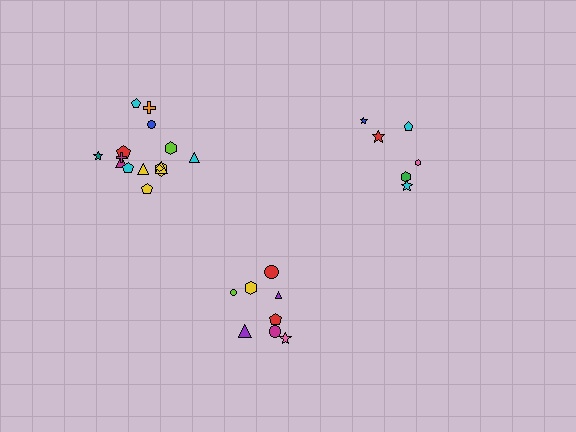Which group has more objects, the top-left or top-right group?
The top-left group.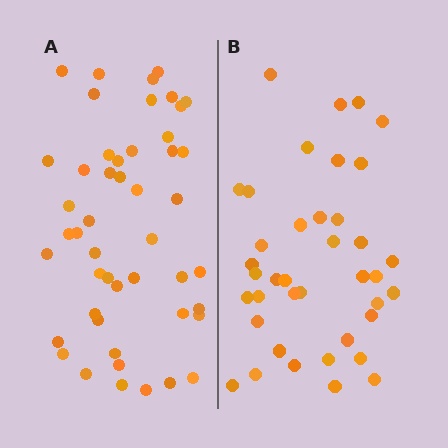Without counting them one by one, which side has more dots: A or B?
Region A (the left region) has more dots.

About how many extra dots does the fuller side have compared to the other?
Region A has roughly 8 or so more dots than region B.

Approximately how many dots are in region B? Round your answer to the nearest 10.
About 40 dots. (The exact count is 39, which rounds to 40.)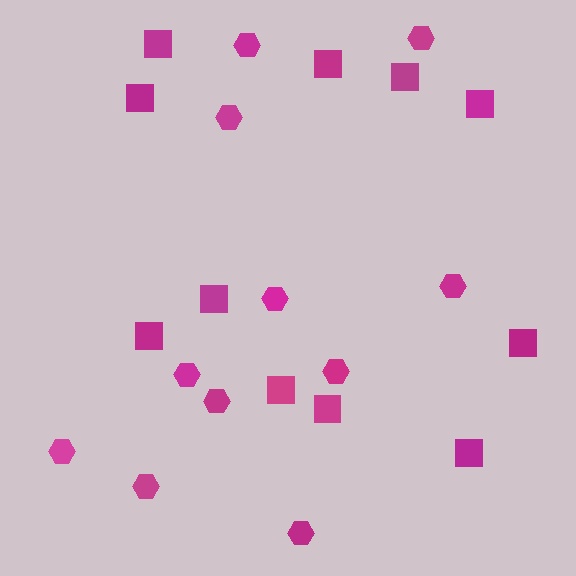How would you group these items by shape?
There are 2 groups: one group of hexagons (11) and one group of squares (11).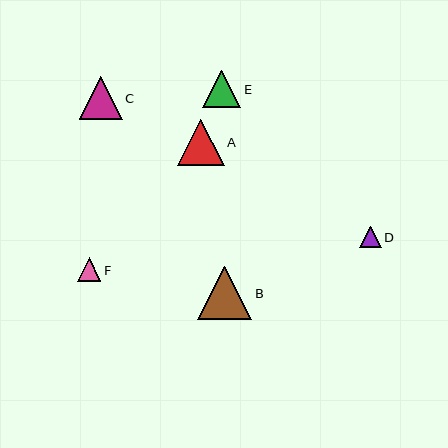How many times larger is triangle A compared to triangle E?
Triangle A is approximately 1.2 times the size of triangle E.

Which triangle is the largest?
Triangle B is the largest with a size of approximately 54 pixels.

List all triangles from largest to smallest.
From largest to smallest: B, A, C, E, F, D.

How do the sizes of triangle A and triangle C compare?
Triangle A and triangle C are approximately the same size.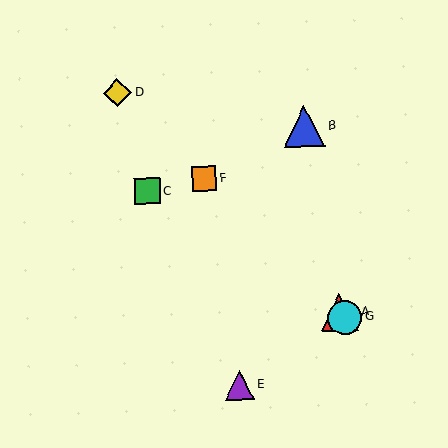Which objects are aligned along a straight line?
Objects A, D, F, G are aligned along a straight line.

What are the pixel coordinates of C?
Object C is at (147, 191).